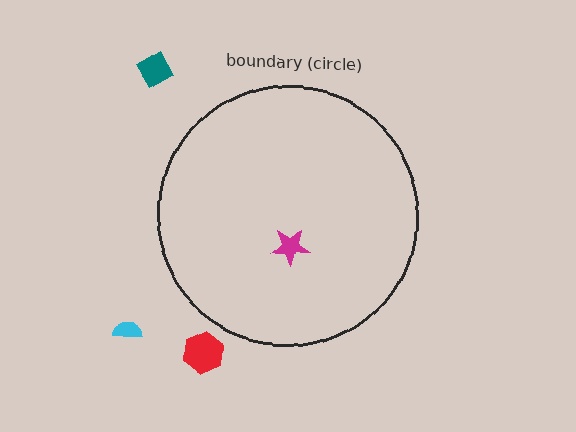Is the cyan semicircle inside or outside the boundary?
Outside.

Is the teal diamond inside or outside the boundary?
Outside.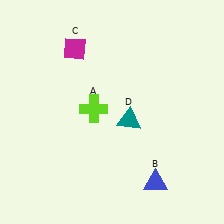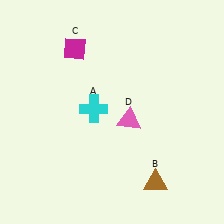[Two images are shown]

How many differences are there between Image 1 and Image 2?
There are 3 differences between the two images.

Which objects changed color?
A changed from lime to cyan. B changed from blue to brown. D changed from teal to pink.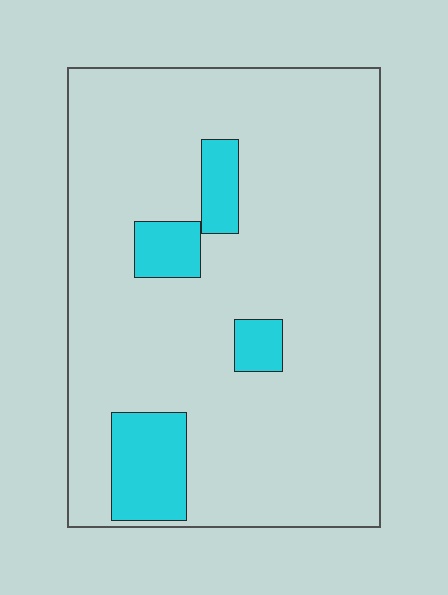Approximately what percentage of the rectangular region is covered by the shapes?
Approximately 15%.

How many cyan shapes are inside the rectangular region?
4.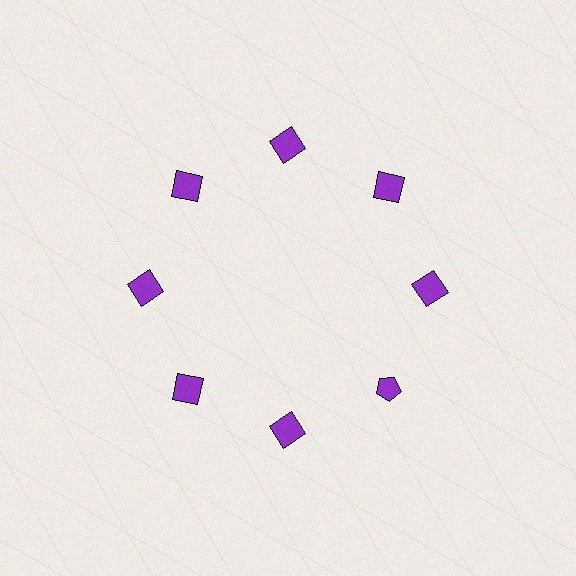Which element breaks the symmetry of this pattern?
The purple pentagon at roughly the 4 o'clock position breaks the symmetry. All other shapes are purple squares.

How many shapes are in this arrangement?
There are 8 shapes arranged in a ring pattern.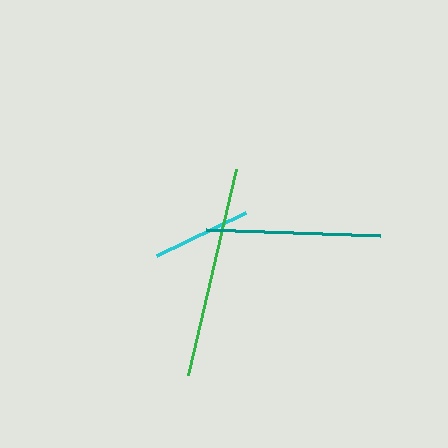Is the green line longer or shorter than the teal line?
The green line is longer than the teal line.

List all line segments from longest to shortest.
From longest to shortest: green, teal, cyan.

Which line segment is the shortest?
The cyan line is the shortest at approximately 99 pixels.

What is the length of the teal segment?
The teal segment is approximately 174 pixels long.